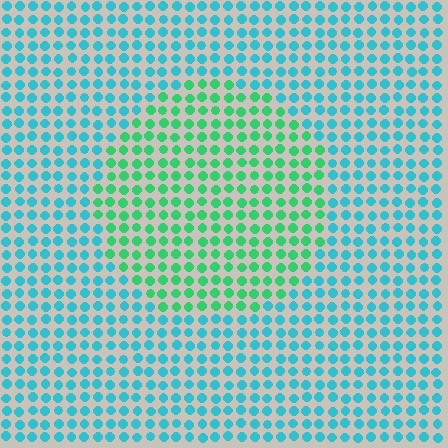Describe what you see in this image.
The image is filled with small cyan elements in a uniform arrangement. A circle-shaped region is visible where the elements are tinted to a slightly different hue, forming a subtle color boundary.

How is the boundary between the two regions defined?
The boundary is defined purely by a slight shift in hue (about 43 degrees). Spacing, size, and orientation are identical on both sides.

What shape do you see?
I see a circle.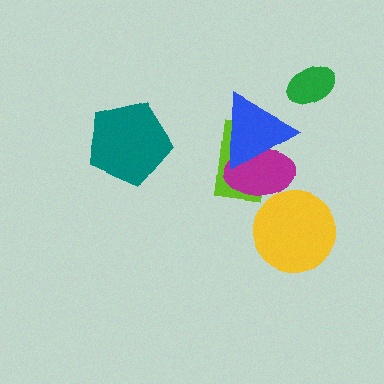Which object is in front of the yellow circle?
The magenta ellipse is in front of the yellow circle.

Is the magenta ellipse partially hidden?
Yes, it is partially covered by another shape.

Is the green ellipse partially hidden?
No, no other shape covers it.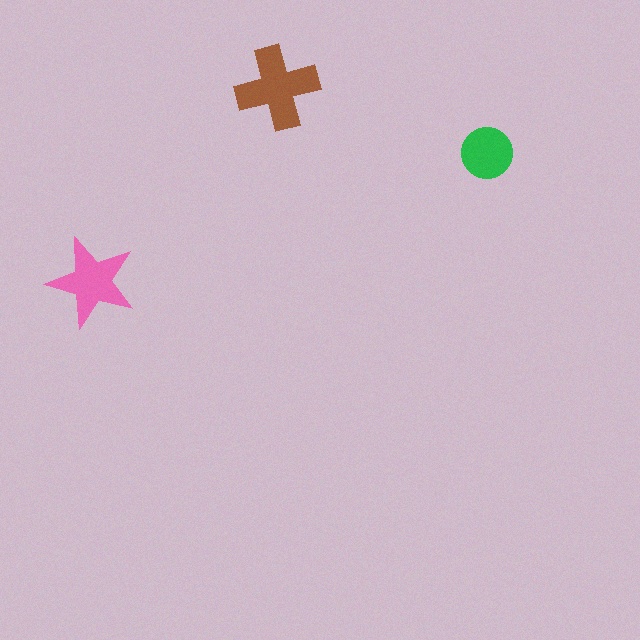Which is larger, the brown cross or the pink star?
The brown cross.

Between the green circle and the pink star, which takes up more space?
The pink star.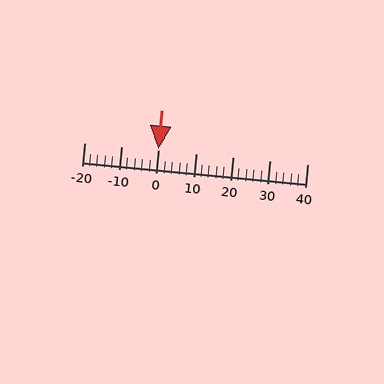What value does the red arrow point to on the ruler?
The red arrow points to approximately 0.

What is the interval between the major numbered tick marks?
The major tick marks are spaced 10 units apart.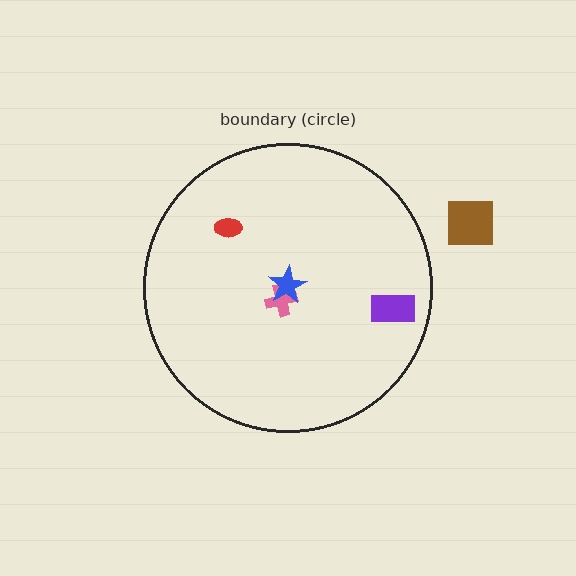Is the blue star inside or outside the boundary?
Inside.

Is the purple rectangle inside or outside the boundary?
Inside.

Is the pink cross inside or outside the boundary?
Inside.